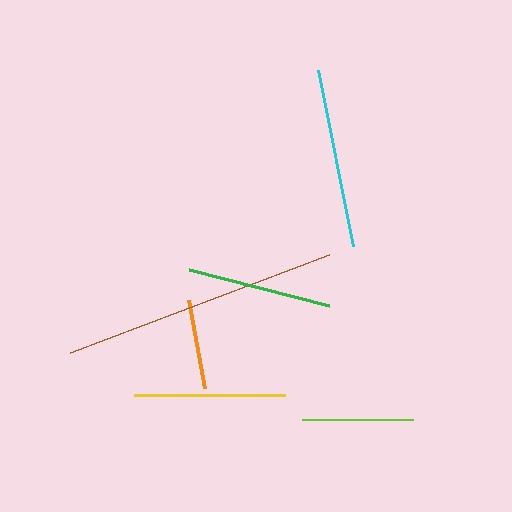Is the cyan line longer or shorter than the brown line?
The brown line is longer than the cyan line.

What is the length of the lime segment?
The lime segment is approximately 111 pixels long.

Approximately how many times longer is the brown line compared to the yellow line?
The brown line is approximately 1.8 times the length of the yellow line.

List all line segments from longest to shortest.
From longest to shortest: brown, cyan, yellow, green, lime, orange.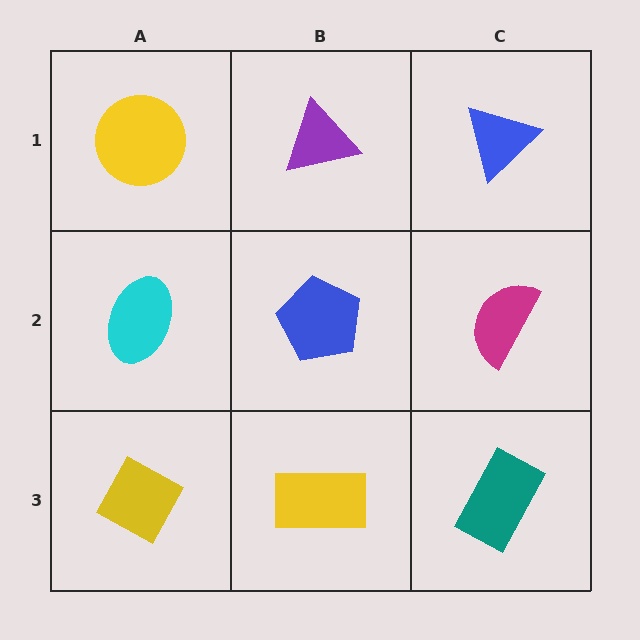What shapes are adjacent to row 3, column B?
A blue pentagon (row 2, column B), a yellow diamond (row 3, column A), a teal rectangle (row 3, column C).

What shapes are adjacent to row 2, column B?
A purple triangle (row 1, column B), a yellow rectangle (row 3, column B), a cyan ellipse (row 2, column A), a magenta semicircle (row 2, column C).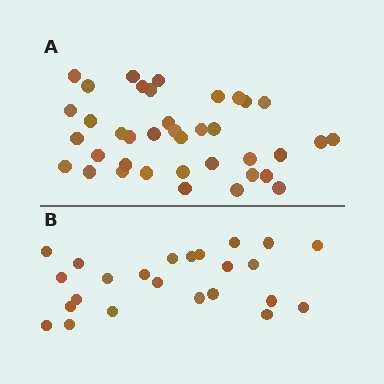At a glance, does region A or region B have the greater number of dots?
Region A (the top region) has more dots.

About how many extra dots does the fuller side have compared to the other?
Region A has approximately 15 more dots than region B.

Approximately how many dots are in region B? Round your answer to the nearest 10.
About 20 dots. (The exact count is 24, which rounds to 20.)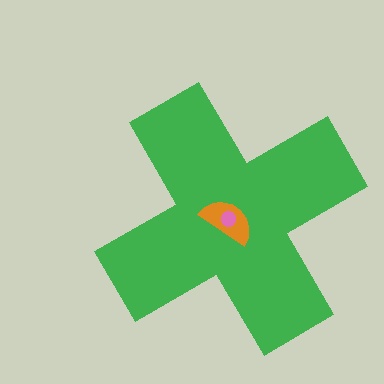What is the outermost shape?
The green cross.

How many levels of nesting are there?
3.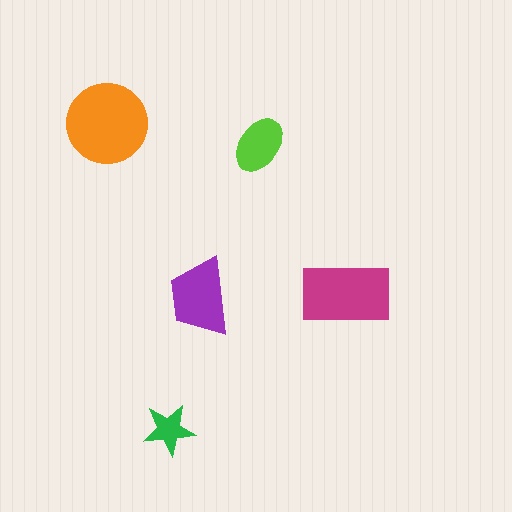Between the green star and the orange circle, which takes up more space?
The orange circle.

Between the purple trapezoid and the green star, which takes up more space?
The purple trapezoid.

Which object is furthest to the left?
The orange circle is leftmost.